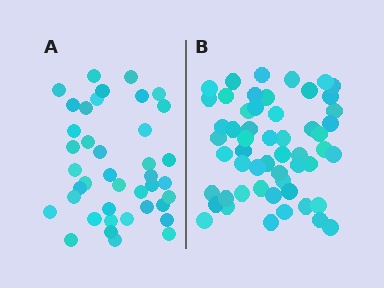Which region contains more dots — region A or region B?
Region B (the right region) has more dots.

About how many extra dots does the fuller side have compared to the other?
Region B has approximately 15 more dots than region A.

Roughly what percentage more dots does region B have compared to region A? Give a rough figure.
About 35% more.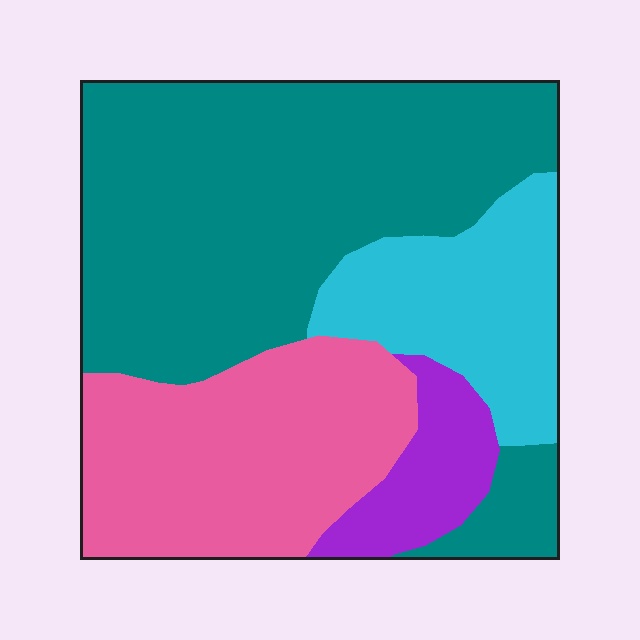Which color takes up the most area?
Teal, at roughly 50%.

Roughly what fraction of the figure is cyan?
Cyan covers around 15% of the figure.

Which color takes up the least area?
Purple, at roughly 10%.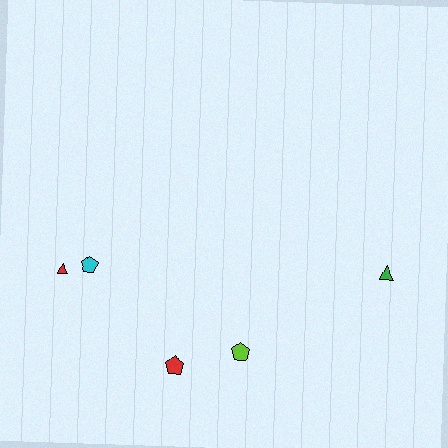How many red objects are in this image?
There are 2 red objects.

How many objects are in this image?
There are 5 objects.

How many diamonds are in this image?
There are no diamonds.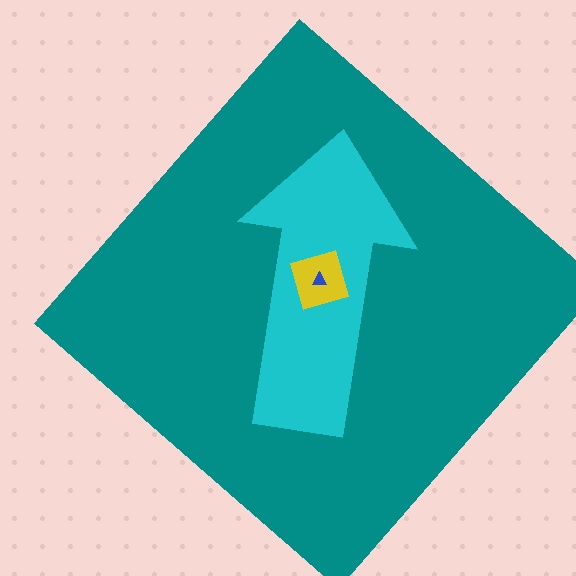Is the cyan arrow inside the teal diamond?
Yes.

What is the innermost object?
The blue triangle.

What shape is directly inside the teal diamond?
The cyan arrow.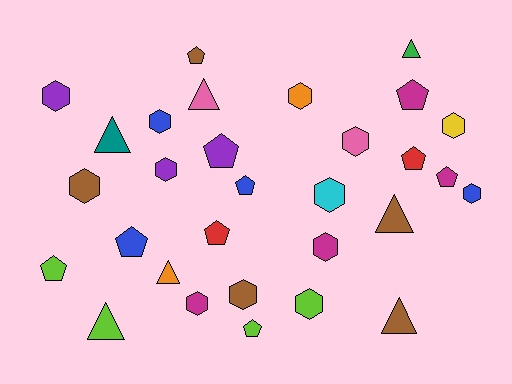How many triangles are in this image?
There are 7 triangles.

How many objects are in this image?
There are 30 objects.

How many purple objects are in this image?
There are 3 purple objects.